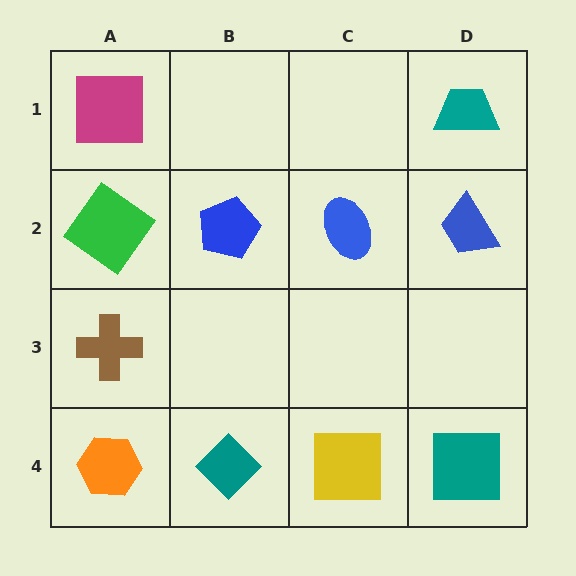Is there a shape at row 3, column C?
No, that cell is empty.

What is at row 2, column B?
A blue pentagon.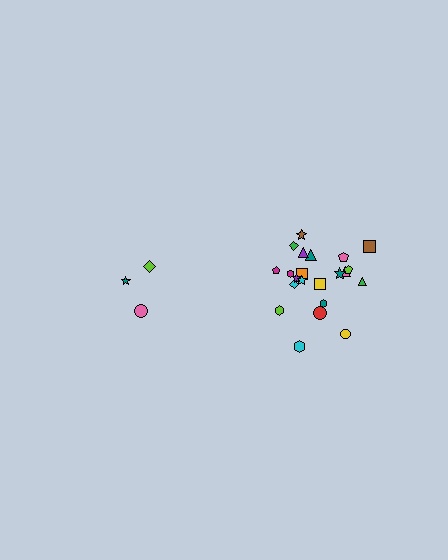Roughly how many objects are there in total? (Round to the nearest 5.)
Roughly 25 objects in total.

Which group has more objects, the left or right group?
The right group.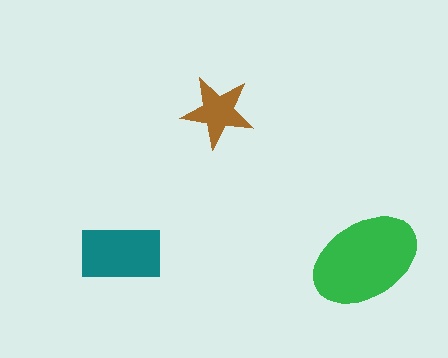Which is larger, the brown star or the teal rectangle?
The teal rectangle.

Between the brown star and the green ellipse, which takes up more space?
The green ellipse.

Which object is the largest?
The green ellipse.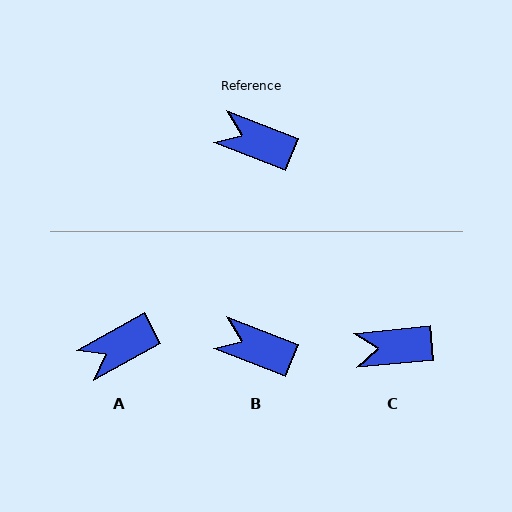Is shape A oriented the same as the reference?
No, it is off by about 50 degrees.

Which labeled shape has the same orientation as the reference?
B.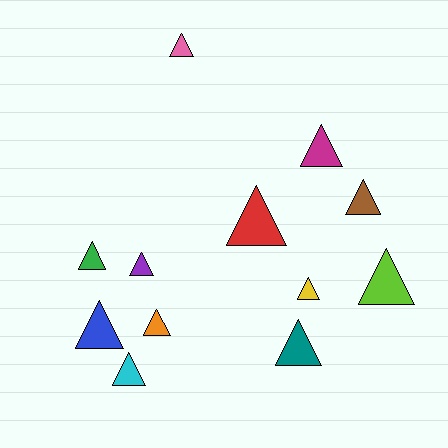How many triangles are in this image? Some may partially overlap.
There are 12 triangles.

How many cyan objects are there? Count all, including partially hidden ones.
There is 1 cyan object.